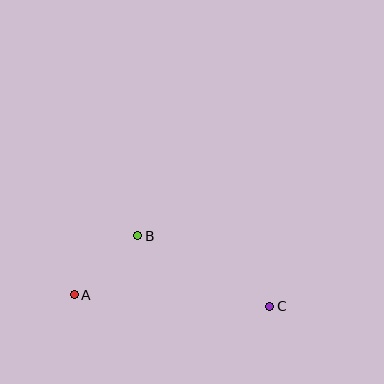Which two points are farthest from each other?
Points A and C are farthest from each other.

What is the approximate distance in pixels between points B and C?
The distance between B and C is approximately 150 pixels.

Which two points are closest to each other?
Points A and B are closest to each other.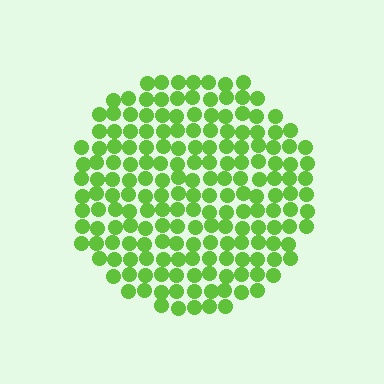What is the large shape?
The large shape is a circle.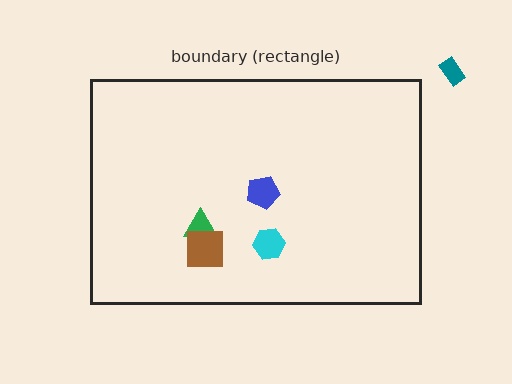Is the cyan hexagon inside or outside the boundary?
Inside.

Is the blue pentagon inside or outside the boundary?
Inside.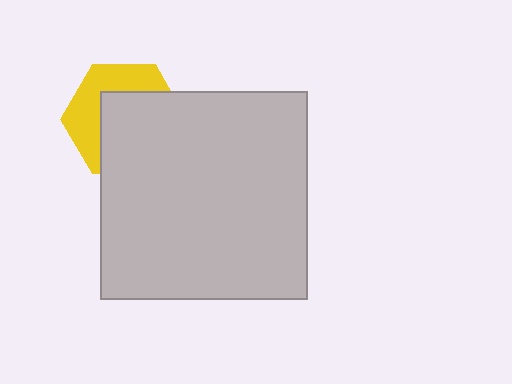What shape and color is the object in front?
The object in front is a light gray square.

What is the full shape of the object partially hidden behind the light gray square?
The partially hidden object is a yellow hexagon.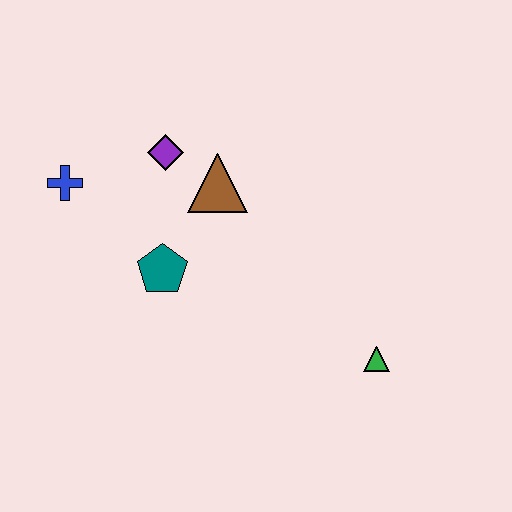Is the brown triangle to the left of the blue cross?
No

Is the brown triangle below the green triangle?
No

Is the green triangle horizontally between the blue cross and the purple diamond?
No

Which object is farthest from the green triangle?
The blue cross is farthest from the green triangle.